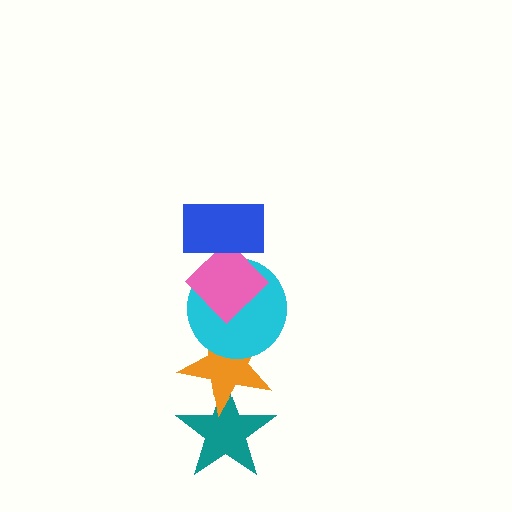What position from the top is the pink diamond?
The pink diamond is 2nd from the top.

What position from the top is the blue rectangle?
The blue rectangle is 1st from the top.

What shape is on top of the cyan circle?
The pink diamond is on top of the cyan circle.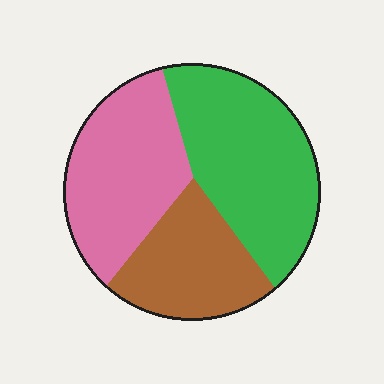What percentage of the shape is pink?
Pink covers 34% of the shape.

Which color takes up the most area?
Green, at roughly 40%.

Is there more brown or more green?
Green.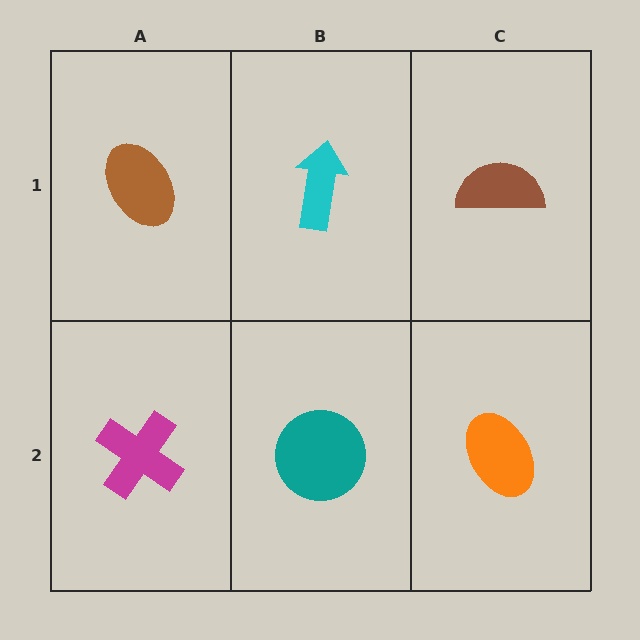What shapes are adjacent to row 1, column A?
A magenta cross (row 2, column A), a cyan arrow (row 1, column B).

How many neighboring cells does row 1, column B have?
3.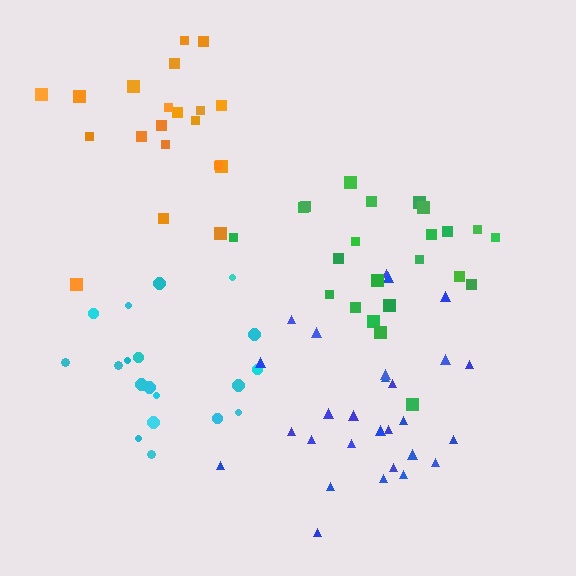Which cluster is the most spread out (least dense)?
Orange.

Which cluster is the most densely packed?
Blue.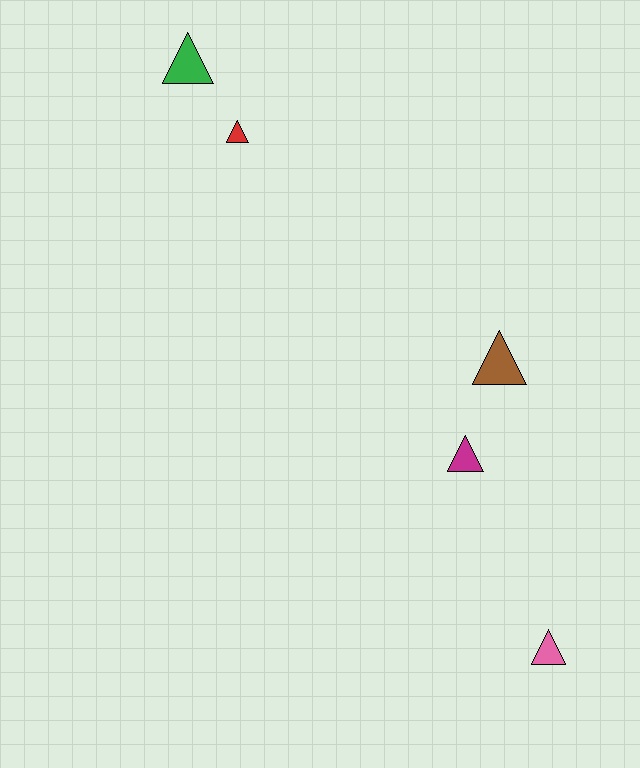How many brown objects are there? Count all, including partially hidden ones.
There is 1 brown object.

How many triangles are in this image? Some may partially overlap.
There are 5 triangles.